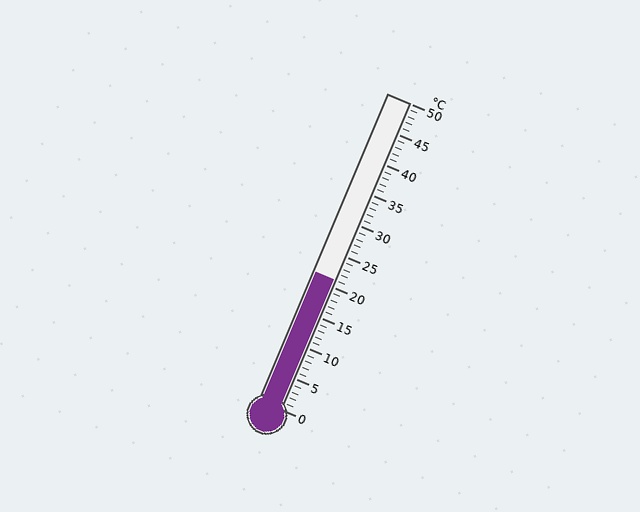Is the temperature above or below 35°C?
The temperature is below 35°C.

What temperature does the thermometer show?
The thermometer shows approximately 21°C.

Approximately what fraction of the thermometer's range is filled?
The thermometer is filled to approximately 40% of its range.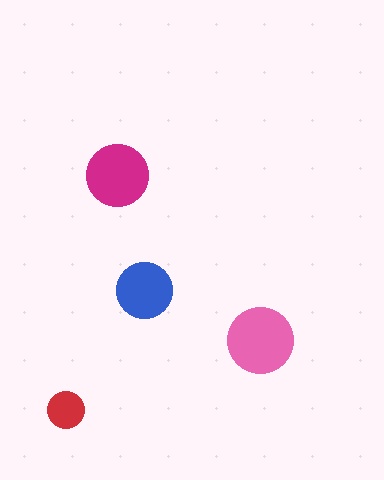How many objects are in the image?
There are 4 objects in the image.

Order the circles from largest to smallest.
the pink one, the magenta one, the blue one, the red one.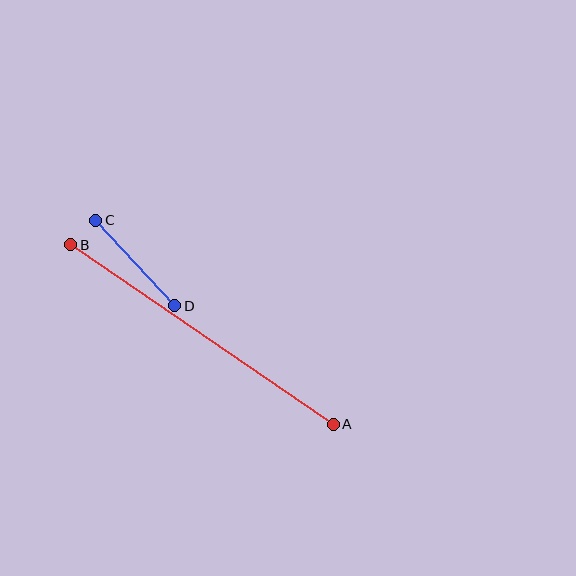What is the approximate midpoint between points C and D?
The midpoint is at approximately (135, 263) pixels.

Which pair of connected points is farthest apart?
Points A and B are farthest apart.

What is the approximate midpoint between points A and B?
The midpoint is at approximately (202, 334) pixels.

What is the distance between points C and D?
The distance is approximately 116 pixels.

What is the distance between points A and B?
The distance is approximately 318 pixels.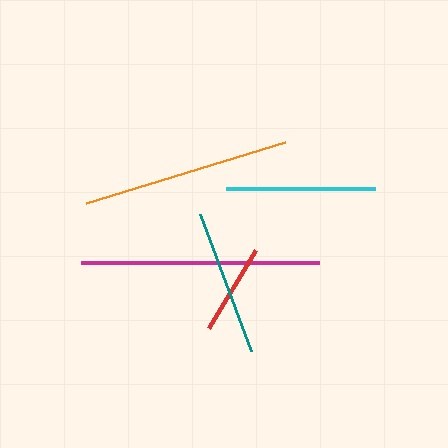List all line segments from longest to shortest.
From longest to shortest: magenta, orange, cyan, teal, red.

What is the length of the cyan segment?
The cyan segment is approximately 149 pixels long.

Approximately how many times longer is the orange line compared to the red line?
The orange line is approximately 2.3 times the length of the red line.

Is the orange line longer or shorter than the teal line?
The orange line is longer than the teal line.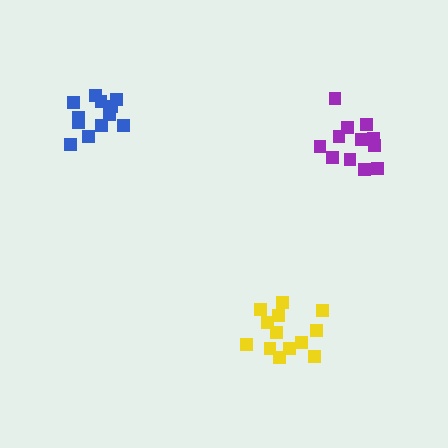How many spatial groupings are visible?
There are 3 spatial groupings.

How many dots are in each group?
Group 1: 12 dots, Group 2: 13 dots, Group 3: 12 dots (37 total).